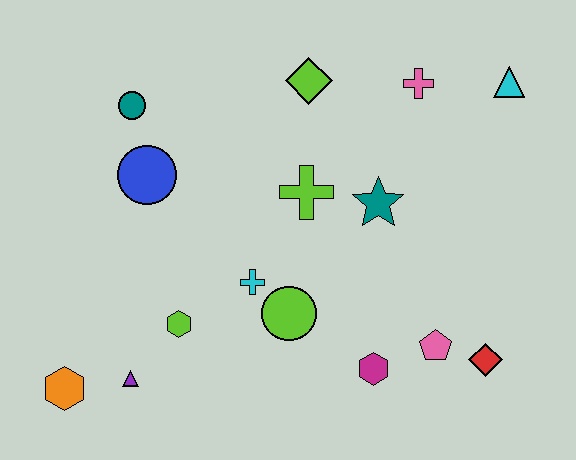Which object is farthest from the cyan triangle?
The orange hexagon is farthest from the cyan triangle.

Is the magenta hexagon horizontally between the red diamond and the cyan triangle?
No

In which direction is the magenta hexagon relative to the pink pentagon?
The magenta hexagon is to the left of the pink pentagon.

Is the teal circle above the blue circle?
Yes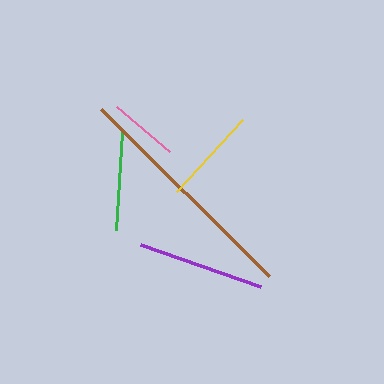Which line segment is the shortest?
The pink line is the shortest at approximately 70 pixels.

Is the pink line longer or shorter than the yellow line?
The yellow line is longer than the pink line.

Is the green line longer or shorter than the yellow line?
The green line is longer than the yellow line.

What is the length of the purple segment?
The purple segment is approximately 127 pixels long.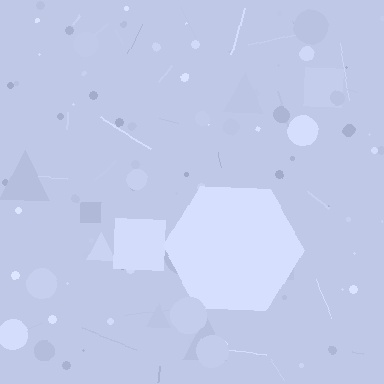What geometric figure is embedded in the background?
A hexagon is embedded in the background.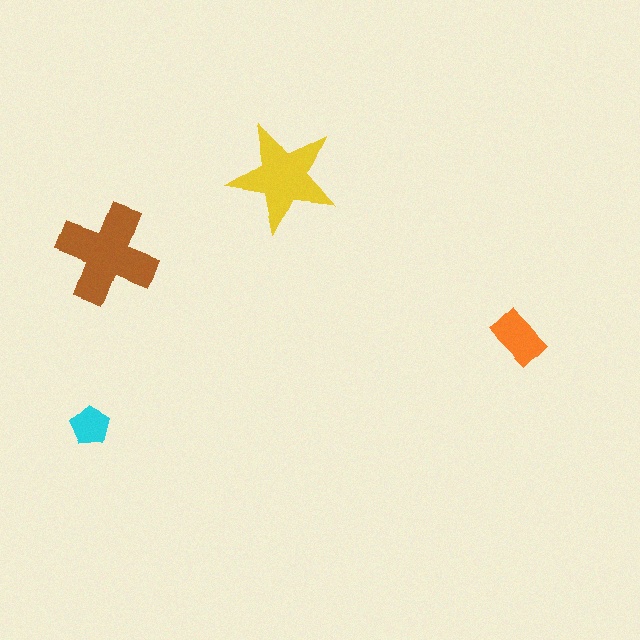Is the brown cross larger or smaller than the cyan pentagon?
Larger.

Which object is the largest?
The brown cross.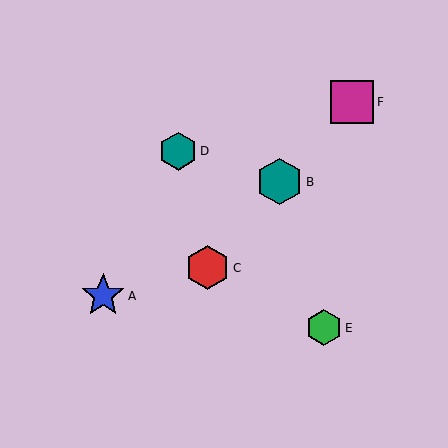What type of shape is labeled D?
Shape D is a teal hexagon.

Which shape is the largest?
The teal hexagon (labeled B) is the largest.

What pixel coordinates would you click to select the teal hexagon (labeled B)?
Click at (279, 182) to select the teal hexagon B.